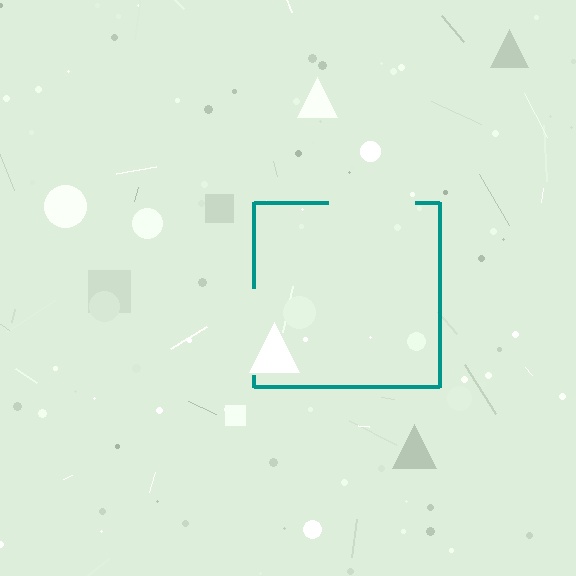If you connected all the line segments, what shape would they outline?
They would outline a square.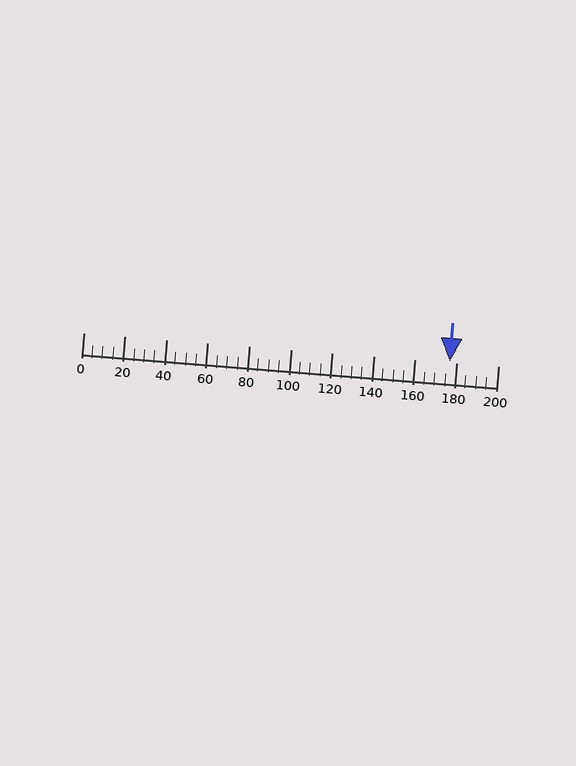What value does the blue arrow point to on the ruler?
The blue arrow points to approximately 177.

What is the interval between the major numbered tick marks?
The major tick marks are spaced 20 units apart.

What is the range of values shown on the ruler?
The ruler shows values from 0 to 200.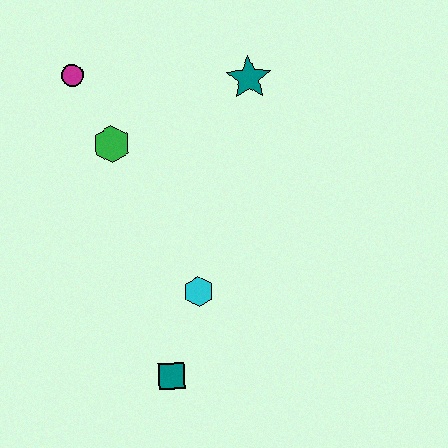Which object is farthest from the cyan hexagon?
The magenta circle is farthest from the cyan hexagon.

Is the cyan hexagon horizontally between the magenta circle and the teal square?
No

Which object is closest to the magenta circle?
The green hexagon is closest to the magenta circle.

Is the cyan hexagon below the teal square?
No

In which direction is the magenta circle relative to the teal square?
The magenta circle is above the teal square.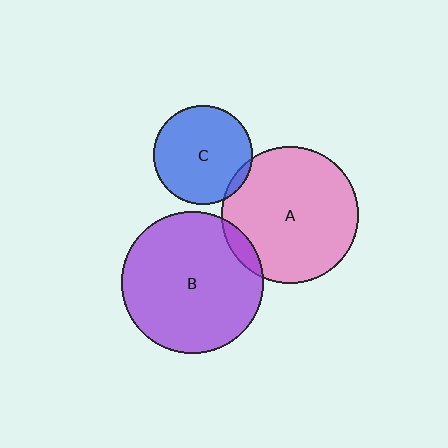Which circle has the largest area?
Circle B (purple).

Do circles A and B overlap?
Yes.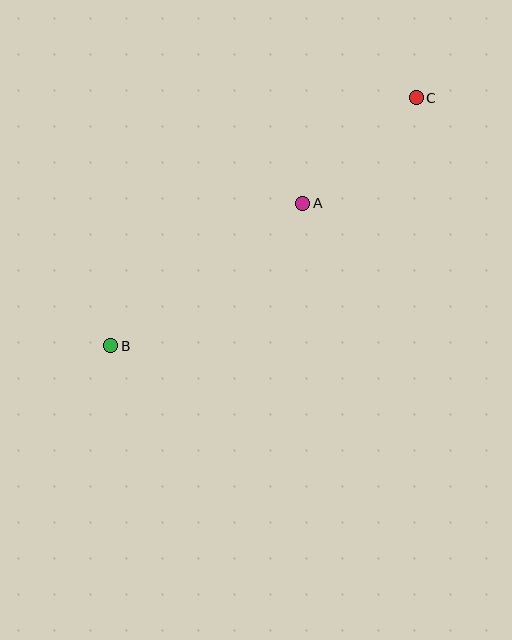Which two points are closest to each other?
Points A and C are closest to each other.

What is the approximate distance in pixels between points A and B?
The distance between A and B is approximately 239 pixels.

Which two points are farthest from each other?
Points B and C are farthest from each other.